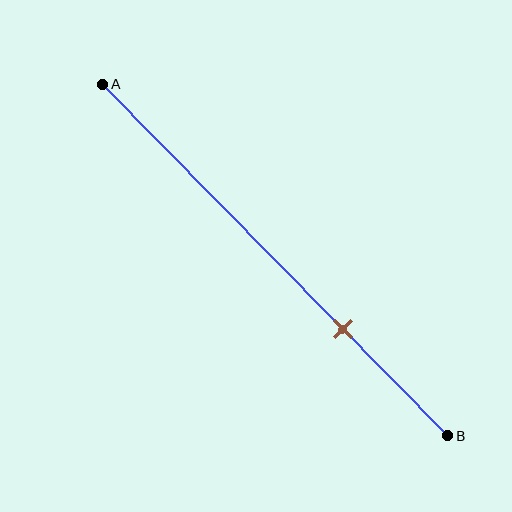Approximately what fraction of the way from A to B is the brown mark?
The brown mark is approximately 70% of the way from A to B.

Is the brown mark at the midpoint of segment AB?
No, the mark is at about 70% from A, not at the 50% midpoint.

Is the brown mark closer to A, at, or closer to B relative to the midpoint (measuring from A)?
The brown mark is closer to point B than the midpoint of segment AB.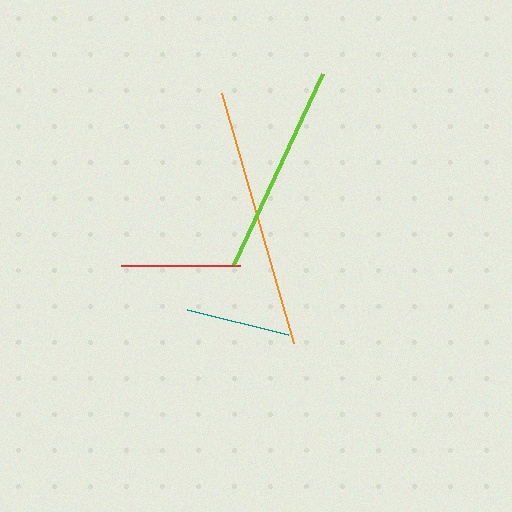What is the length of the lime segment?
The lime segment is approximately 211 pixels long.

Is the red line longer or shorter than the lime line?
The lime line is longer than the red line.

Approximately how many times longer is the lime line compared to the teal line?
The lime line is approximately 2.0 times the length of the teal line.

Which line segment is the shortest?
The teal line is the shortest at approximately 104 pixels.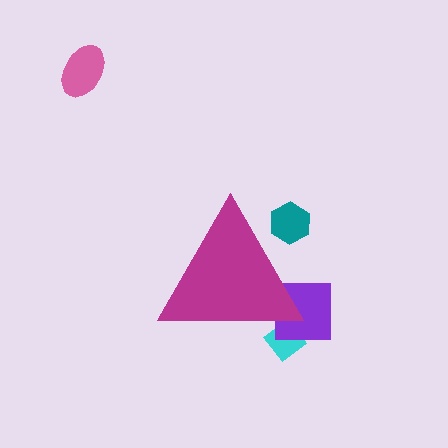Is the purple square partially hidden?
Yes, the purple square is partially hidden behind the magenta triangle.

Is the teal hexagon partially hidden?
Yes, the teal hexagon is partially hidden behind the magenta triangle.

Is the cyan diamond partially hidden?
Yes, the cyan diamond is partially hidden behind the magenta triangle.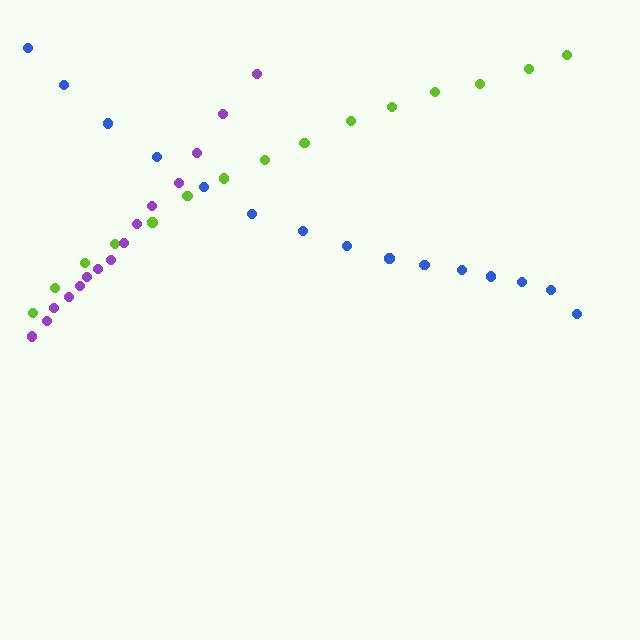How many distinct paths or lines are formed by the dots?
There are 3 distinct paths.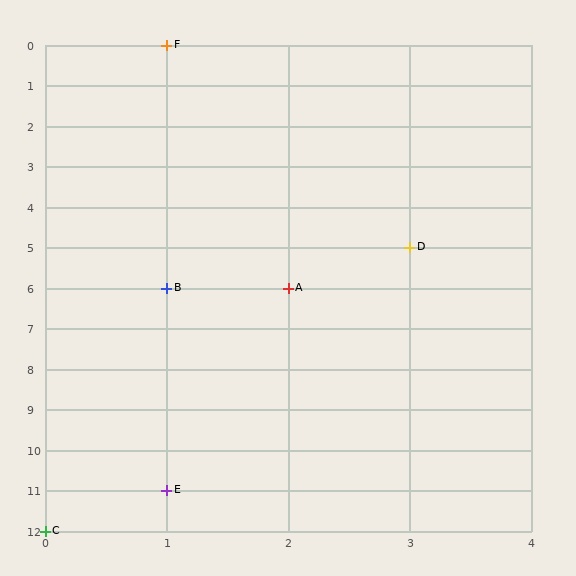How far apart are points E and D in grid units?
Points E and D are 2 columns and 6 rows apart (about 6.3 grid units diagonally).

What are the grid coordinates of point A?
Point A is at grid coordinates (2, 6).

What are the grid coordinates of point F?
Point F is at grid coordinates (1, 0).